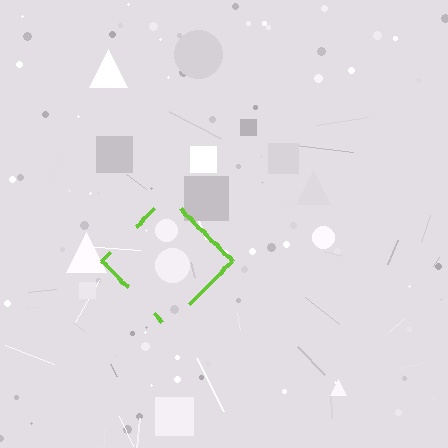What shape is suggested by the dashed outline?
The dashed outline suggests a diamond.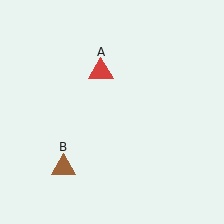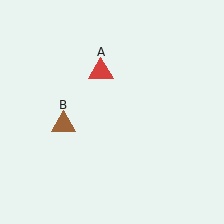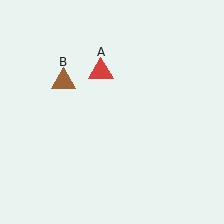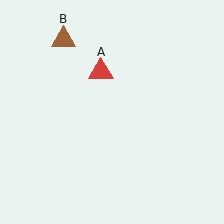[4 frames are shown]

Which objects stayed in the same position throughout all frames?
Red triangle (object A) remained stationary.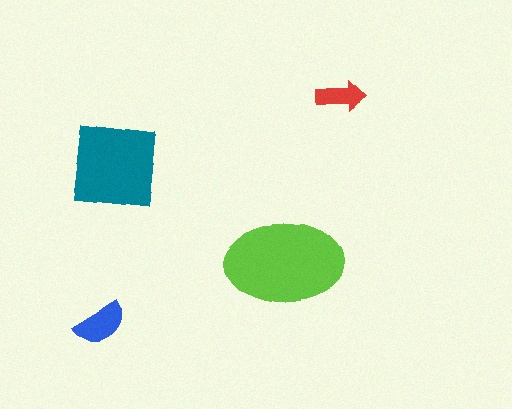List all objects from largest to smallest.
The lime ellipse, the teal square, the blue semicircle, the red arrow.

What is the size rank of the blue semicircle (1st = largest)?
3rd.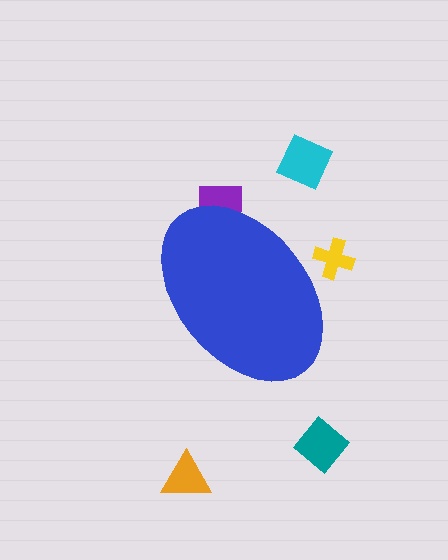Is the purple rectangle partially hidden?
Yes, the purple rectangle is partially hidden behind the blue ellipse.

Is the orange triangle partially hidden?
No, the orange triangle is fully visible.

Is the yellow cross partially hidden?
Yes, the yellow cross is partially hidden behind the blue ellipse.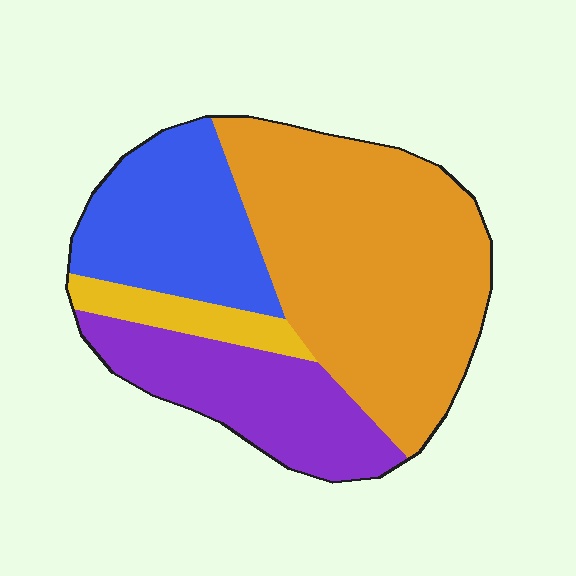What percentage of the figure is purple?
Purple takes up about one fifth (1/5) of the figure.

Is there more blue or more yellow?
Blue.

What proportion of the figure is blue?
Blue takes up about one fifth (1/5) of the figure.